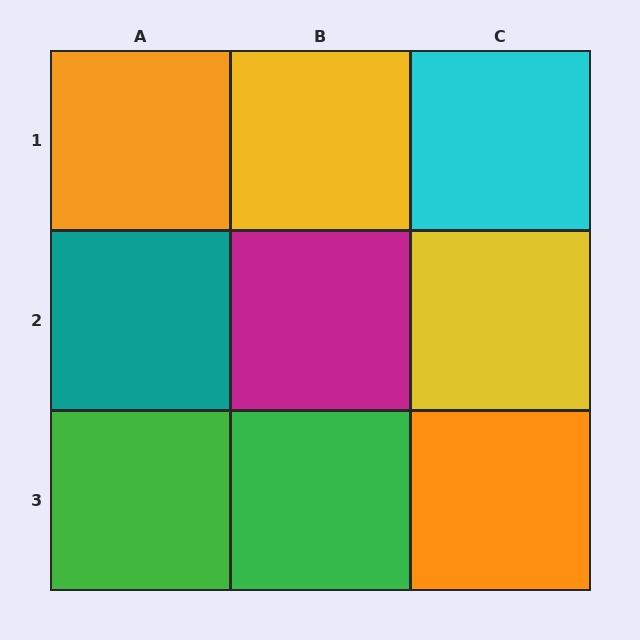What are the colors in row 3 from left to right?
Green, green, orange.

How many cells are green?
2 cells are green.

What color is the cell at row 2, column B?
Magenta.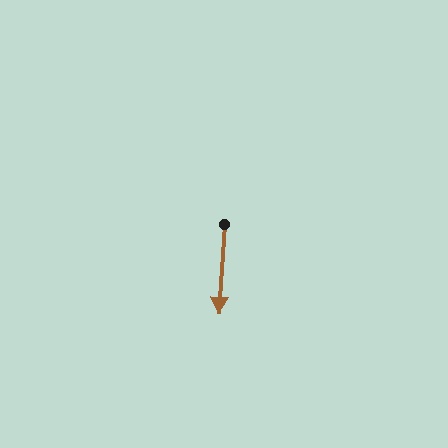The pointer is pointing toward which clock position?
Roughly 6 o'clock.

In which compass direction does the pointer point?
South.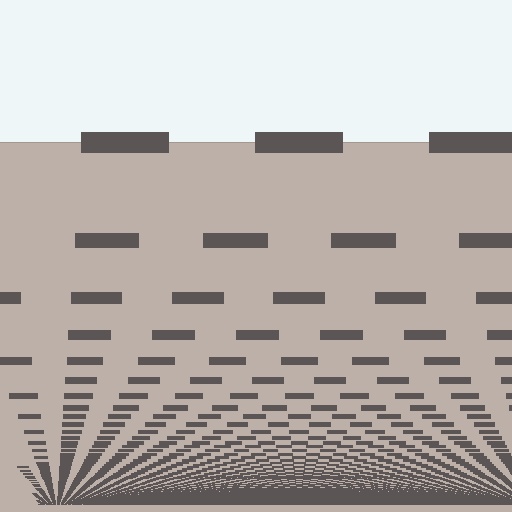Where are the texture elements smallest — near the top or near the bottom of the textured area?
Near the bottom.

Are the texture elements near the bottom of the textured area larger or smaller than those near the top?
Smaller. The gradient is inverted — elements near the bottom are smaller and denser.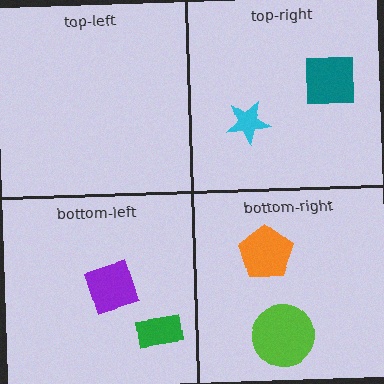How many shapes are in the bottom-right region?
2.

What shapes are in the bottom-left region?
The purple diamond, the green rectangle.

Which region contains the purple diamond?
The bottom-left region.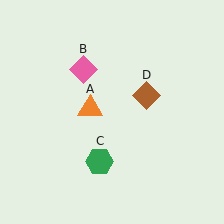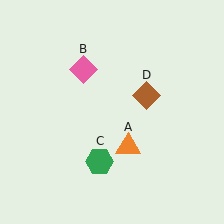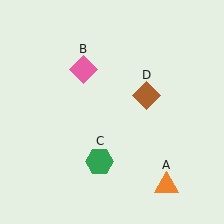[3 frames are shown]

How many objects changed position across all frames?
1 object changed position: orange triangle (object A).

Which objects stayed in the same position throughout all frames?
Pink diamond (object B) and green hexagon (object C) and brown diamond (object D) remained stationary.